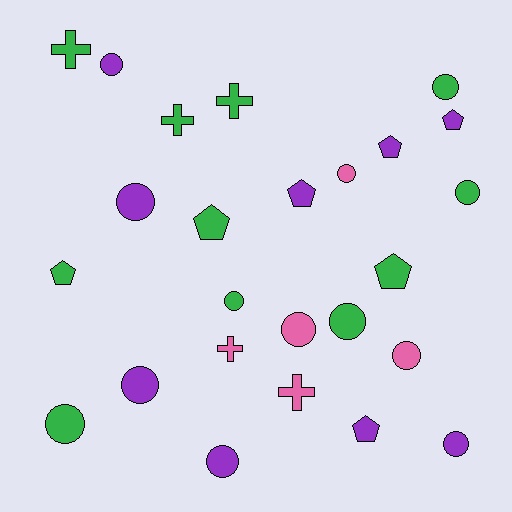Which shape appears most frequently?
Circle, with 13 objects.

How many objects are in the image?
There are 25 objects.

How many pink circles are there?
There are 3 pink circles.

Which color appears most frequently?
Green, with 11 objects.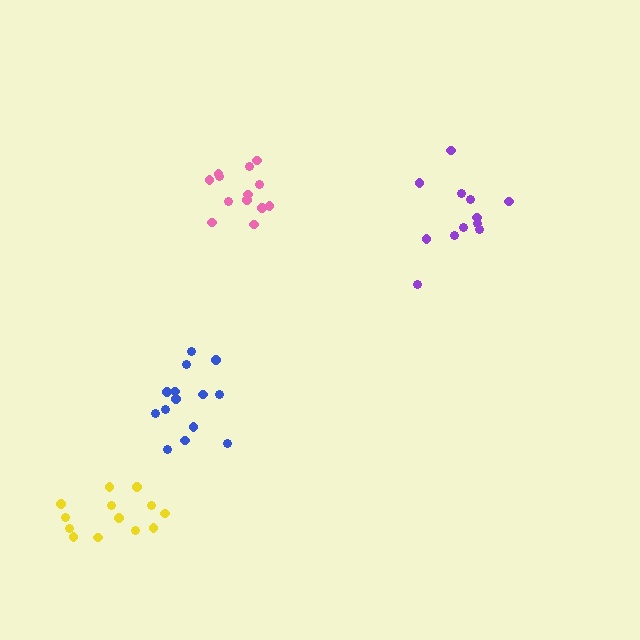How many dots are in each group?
Group 1: 13 dots, Group 2: 12 dots, Group 3: 14 dots, Group 4: 13 dots (52 total).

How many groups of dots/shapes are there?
There are 4 groups.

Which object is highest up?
The pink cluster is topmost.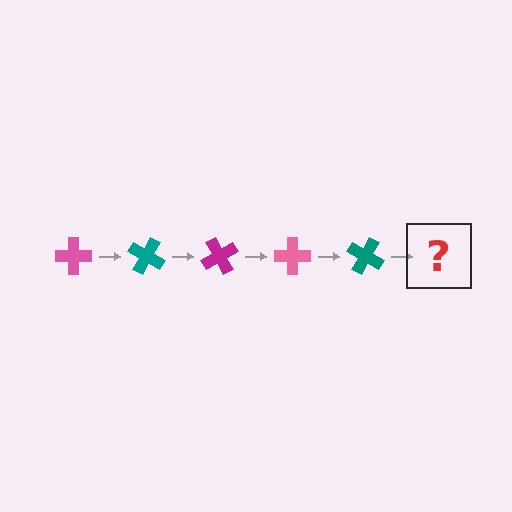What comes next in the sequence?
The next element should be a magenta cross, rotated 150 degrees from the start.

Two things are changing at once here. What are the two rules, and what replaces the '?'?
The two rules are that it rotates 30 degrees each step and the color cycles through pink, teal, and magenta. The '?' should be a magenta cross, rotated 150 degrees from the start.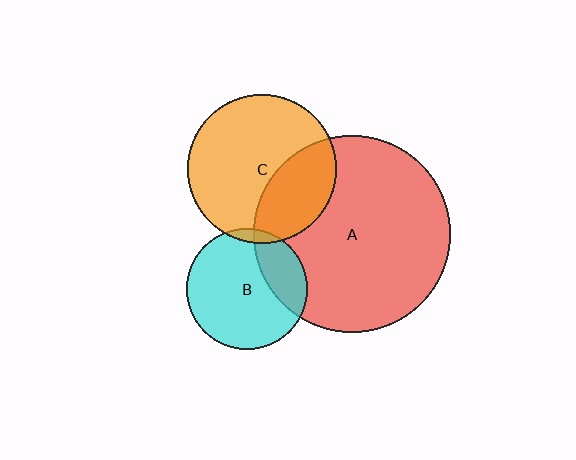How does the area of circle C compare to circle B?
Approximately 1.5 times.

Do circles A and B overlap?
Yes.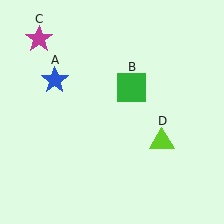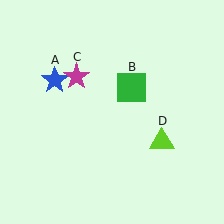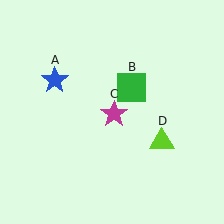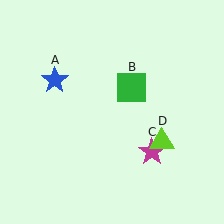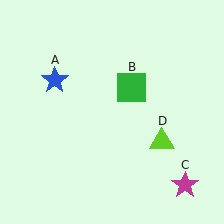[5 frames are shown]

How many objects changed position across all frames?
1 object changed position: magenta star (object C).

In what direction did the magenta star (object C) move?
The magenta star (object C) moved down and to the right.